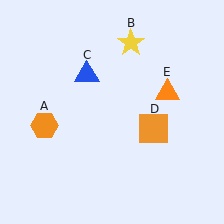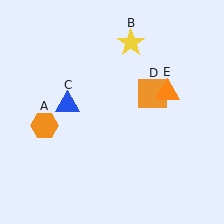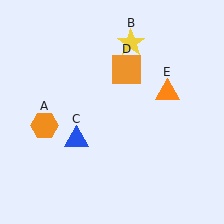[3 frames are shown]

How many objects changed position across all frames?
2 objects changed position: blue triangle (object C), orange square (object D).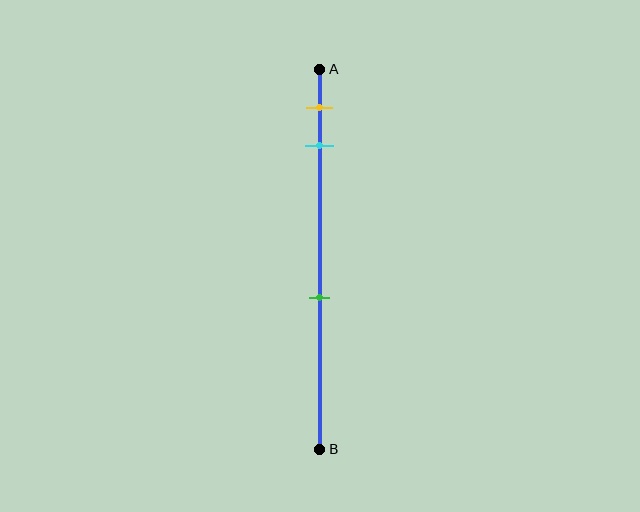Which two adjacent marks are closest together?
The yellow and cyan marks are the closest adjacent pair.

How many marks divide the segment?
There are 3 marks dividing the segment.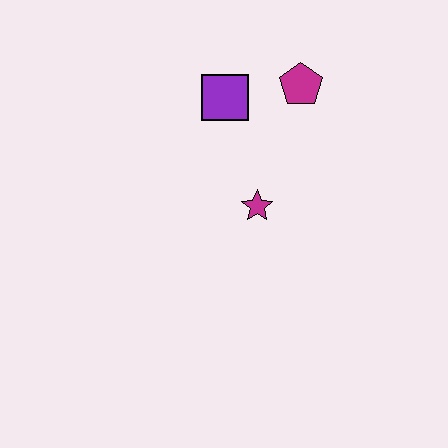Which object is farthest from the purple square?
The magenta star is farthest from the purple square.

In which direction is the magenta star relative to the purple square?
The magenta star is below the purple square.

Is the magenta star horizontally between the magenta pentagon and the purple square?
Yes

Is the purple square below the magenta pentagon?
Yes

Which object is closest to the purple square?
The magenta pentagon is closest to the purple square.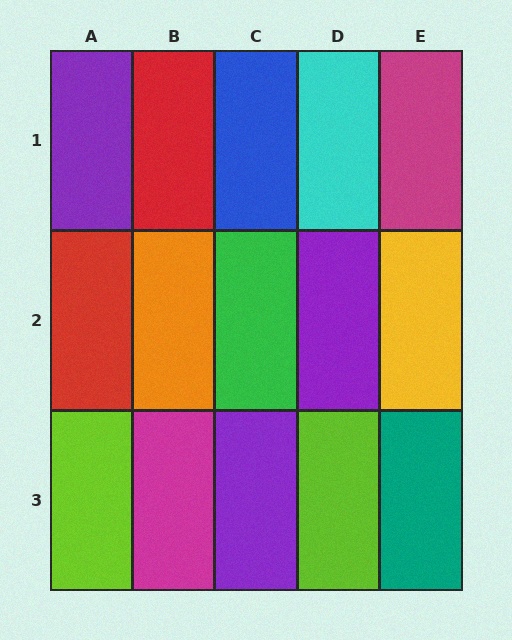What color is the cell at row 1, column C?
Blue.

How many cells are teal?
1 cell is teal.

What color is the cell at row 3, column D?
Lime.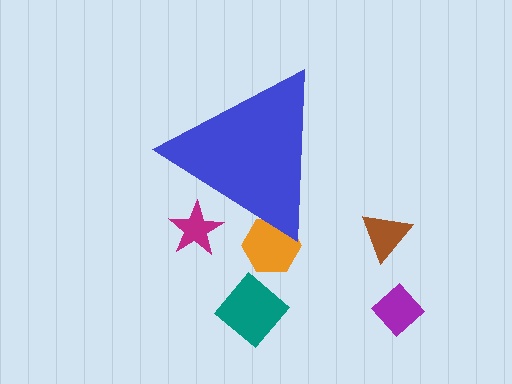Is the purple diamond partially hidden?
No, the purple diamond is fully visible.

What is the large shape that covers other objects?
A blue triangle.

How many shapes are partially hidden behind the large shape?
2 shapes are partially hidden.